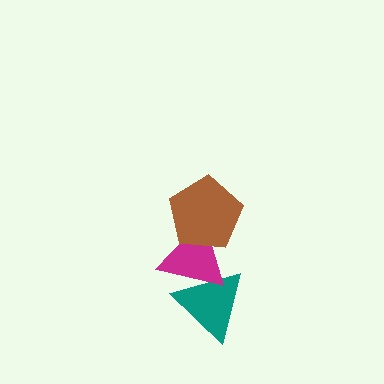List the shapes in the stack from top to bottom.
From top to bottom: the brown pentagon, the magenta triangle, the teal triangle.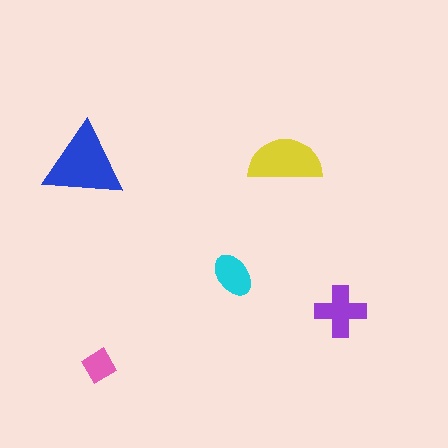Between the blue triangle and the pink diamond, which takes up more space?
The blue triangle.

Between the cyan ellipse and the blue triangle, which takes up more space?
The blue triangle.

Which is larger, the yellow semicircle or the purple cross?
The yellow semicircle.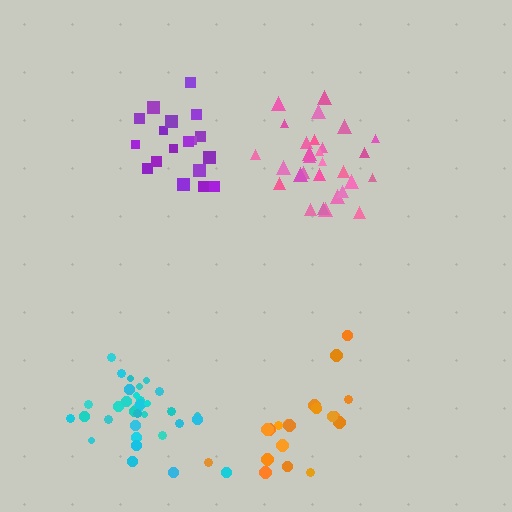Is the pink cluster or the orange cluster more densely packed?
Pink.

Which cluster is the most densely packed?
Cyan.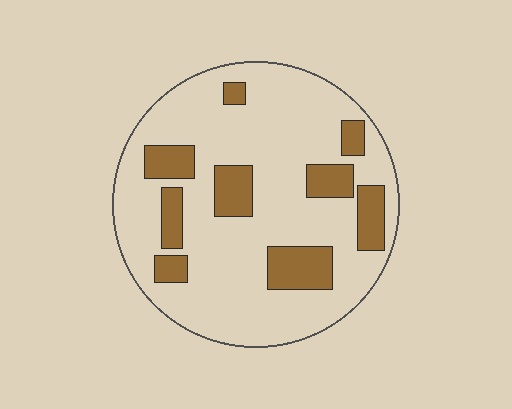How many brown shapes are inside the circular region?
9.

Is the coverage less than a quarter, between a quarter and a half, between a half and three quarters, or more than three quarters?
Less than a quarter.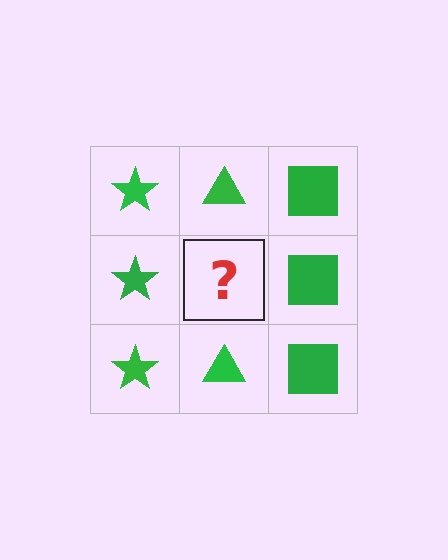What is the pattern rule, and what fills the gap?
The rule is that each column has a consistent shape. The gap should be filled with a green triangle.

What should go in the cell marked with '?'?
The missing cell should contain a green triangle.